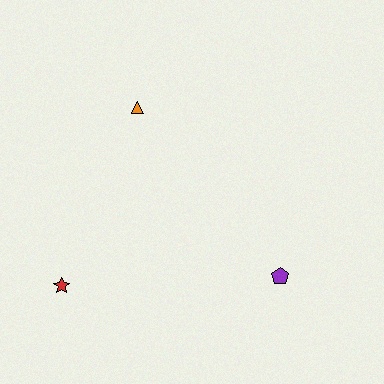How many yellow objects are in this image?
There are no yellow objects.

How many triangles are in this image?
There is 1 triangle.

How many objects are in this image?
There are 3 objects.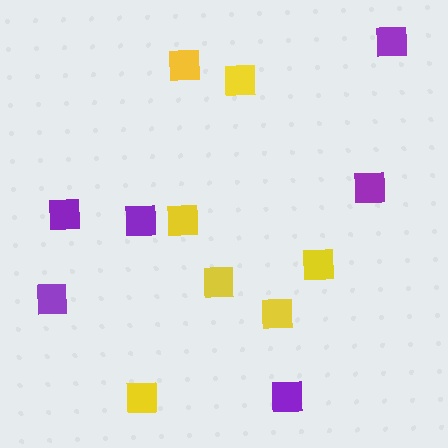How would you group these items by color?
There are 2 groups: one group of purple squares (6) and one group of yellow squares (7).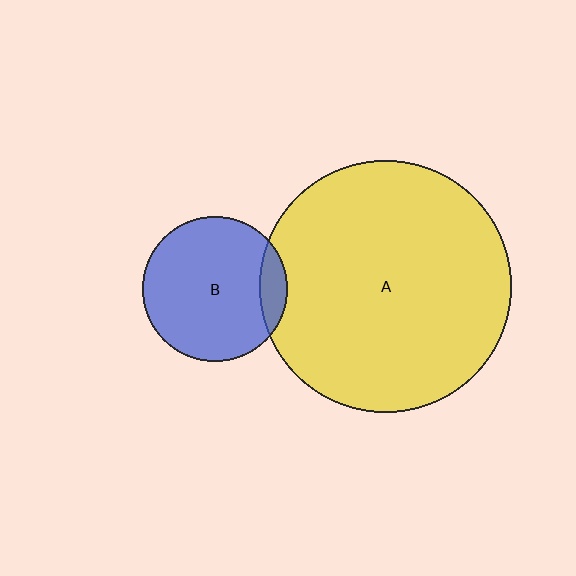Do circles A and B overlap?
Yes.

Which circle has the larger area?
Circle A (yellow).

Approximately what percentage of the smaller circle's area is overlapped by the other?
Approximately 10%.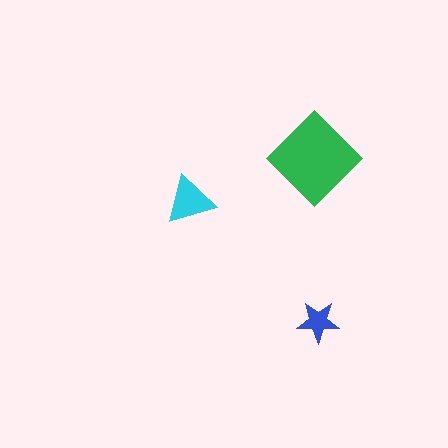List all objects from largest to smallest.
The green diamond, the cyan triangle, the blue star.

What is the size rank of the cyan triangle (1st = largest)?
2nd.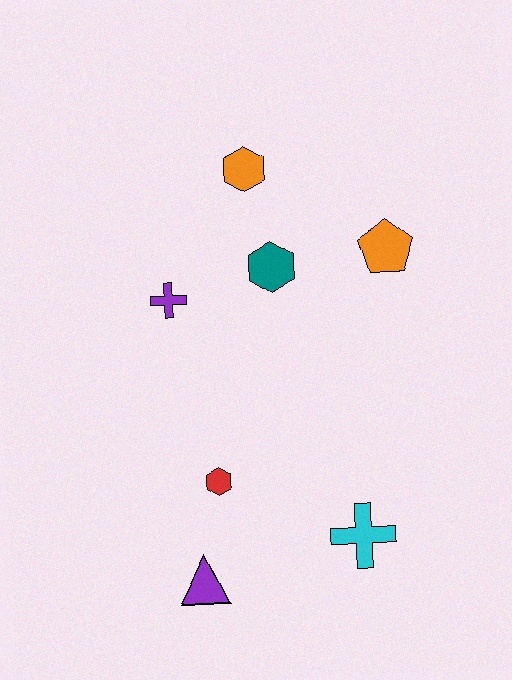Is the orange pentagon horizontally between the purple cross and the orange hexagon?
No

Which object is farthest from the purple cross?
The cyan cross is farthest from the purple cross.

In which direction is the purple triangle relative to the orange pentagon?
The purple triangle is below the orange pentagon.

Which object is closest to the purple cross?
The teal hexagon is closest to the purple cross.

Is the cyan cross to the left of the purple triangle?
No